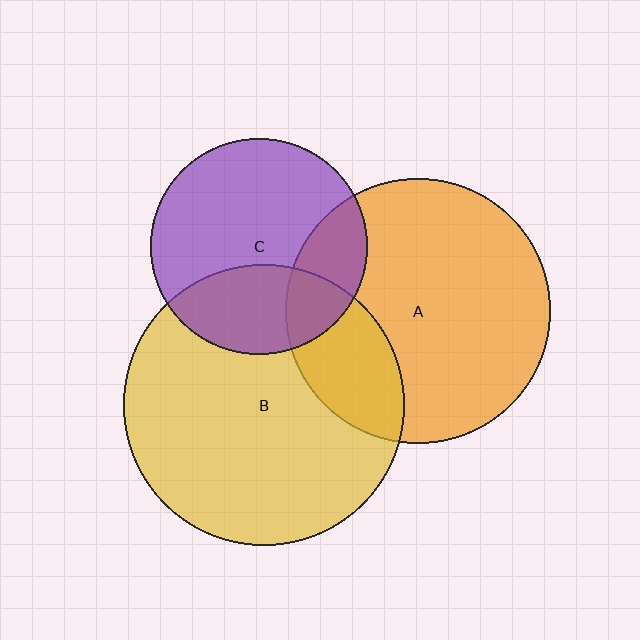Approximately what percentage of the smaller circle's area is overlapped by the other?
Approximately 25%.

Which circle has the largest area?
Circle B (yellow).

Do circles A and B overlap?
Yes.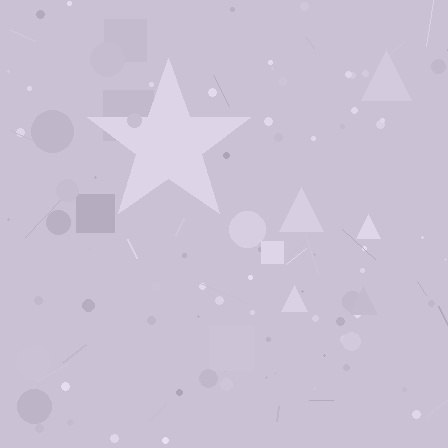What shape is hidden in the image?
A star is hidden in the image.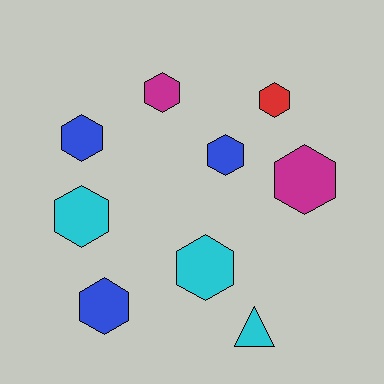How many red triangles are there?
There are no red triangles.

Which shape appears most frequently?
Hexagon, with 8 objects.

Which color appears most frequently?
Cyan, with 3 objects.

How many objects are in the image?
There are 9 objects.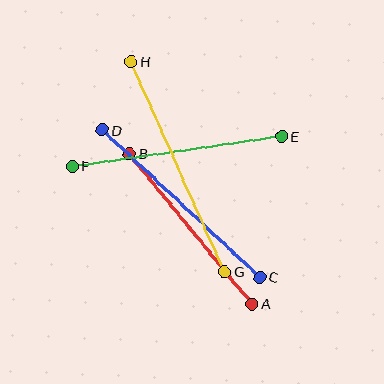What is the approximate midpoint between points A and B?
The midpoint is at approximately (191, 229) pixels.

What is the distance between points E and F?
The distance is approximately 211 pixels.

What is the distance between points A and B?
The distance is approximately 194 pixels.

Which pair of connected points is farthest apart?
Points G and H are farthest apart.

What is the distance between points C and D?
The distance is approximately 216 pixels.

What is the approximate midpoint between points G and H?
The midpoint is at approximately (178, 167) pixels.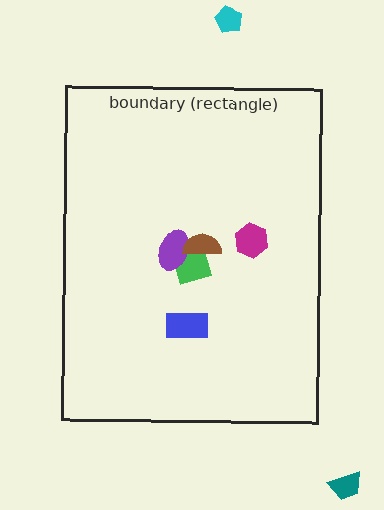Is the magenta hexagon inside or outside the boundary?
Inside.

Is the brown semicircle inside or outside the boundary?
Inside.